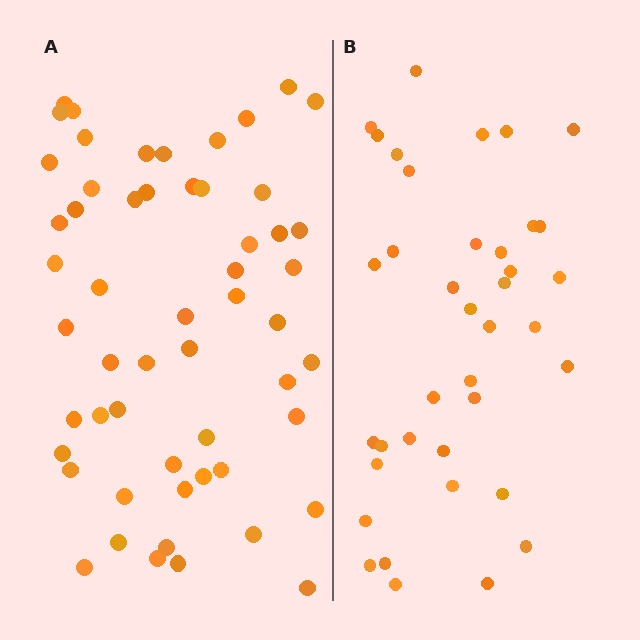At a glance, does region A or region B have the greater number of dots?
Region A (the left region) has more dots.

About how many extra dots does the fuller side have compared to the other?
Region A has approximately 15 more dots than region B.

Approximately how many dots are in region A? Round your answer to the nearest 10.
About 60 dots. (The exact count is 55, which rounds to 60.)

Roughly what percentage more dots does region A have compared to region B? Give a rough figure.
About 45% more.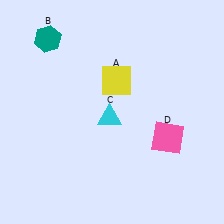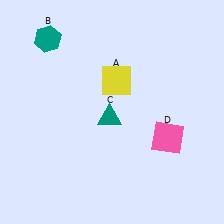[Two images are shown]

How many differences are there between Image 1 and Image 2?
There is 1 difference between the two images.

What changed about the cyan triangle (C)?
In Image 1, C is cyan. In Image 2, it changed to teal.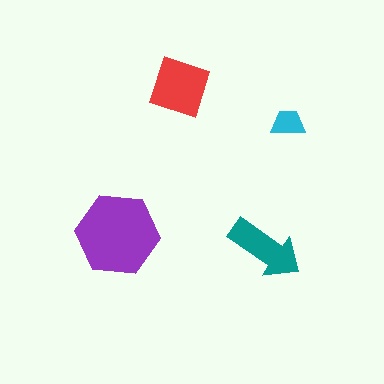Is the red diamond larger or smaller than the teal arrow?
Larger.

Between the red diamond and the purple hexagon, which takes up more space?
The purple hexagon.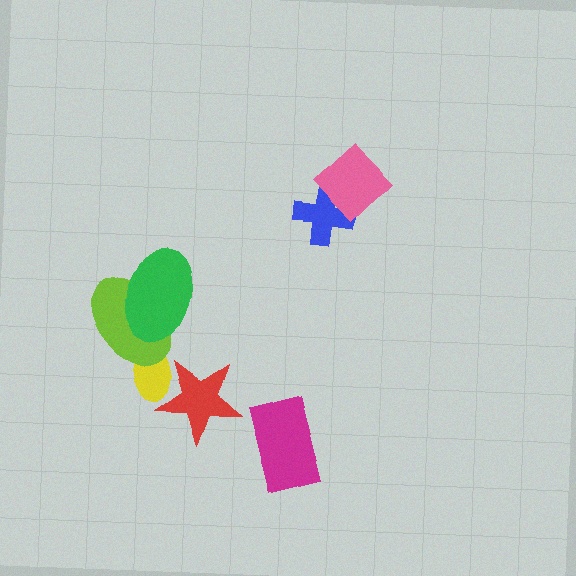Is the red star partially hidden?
No, no other shape covers it.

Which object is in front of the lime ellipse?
The green ellipse is in front of the lime ellipse.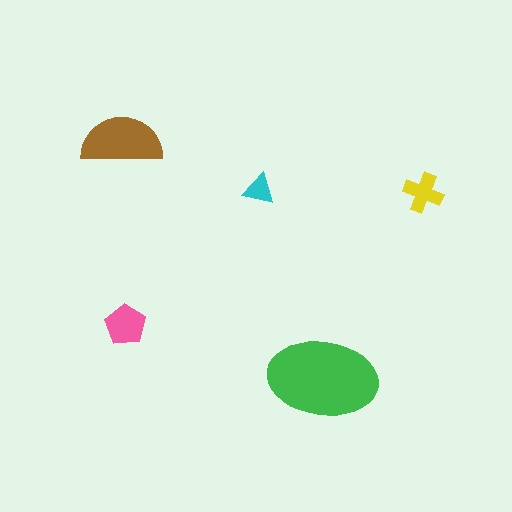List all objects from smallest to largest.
The cyan triangle, the yellow cross, the pink pentagon, the brown semicircle, the green ellipse.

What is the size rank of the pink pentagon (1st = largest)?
3rd.